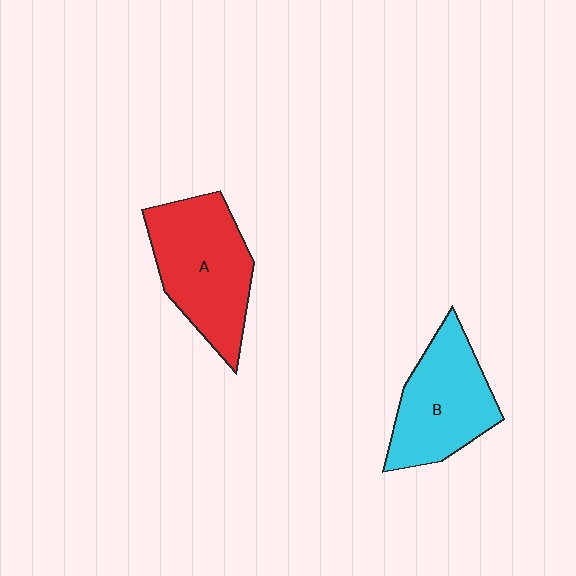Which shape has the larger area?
Shape A (red).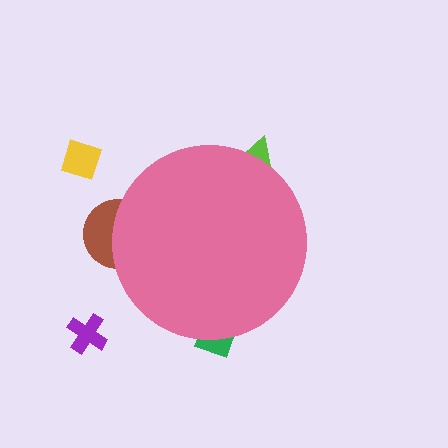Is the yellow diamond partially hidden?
No, the yellow diamond is fully visible.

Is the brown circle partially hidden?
Yes, the brown circle is partially hidden behind the pink circle.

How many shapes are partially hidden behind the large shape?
3 shapes are partially hidden.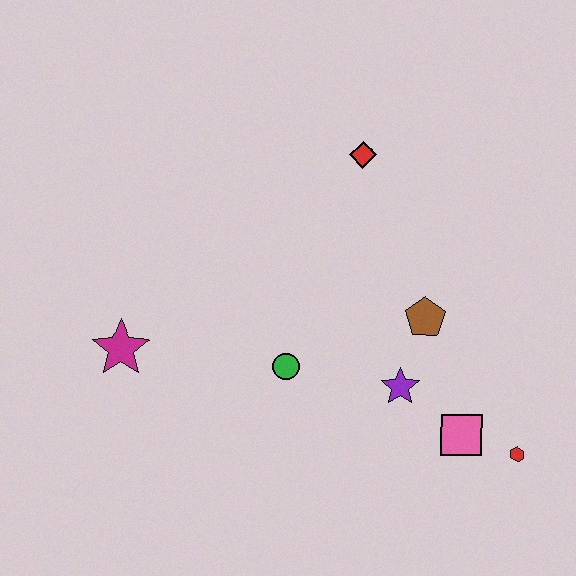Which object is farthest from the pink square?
The magenta star is farthest from the pink square.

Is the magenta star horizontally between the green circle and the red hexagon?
No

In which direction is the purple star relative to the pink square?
The purple star is to the left of the pink square.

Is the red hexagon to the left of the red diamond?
No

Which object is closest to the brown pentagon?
The purple star is closest to the brown pentagon.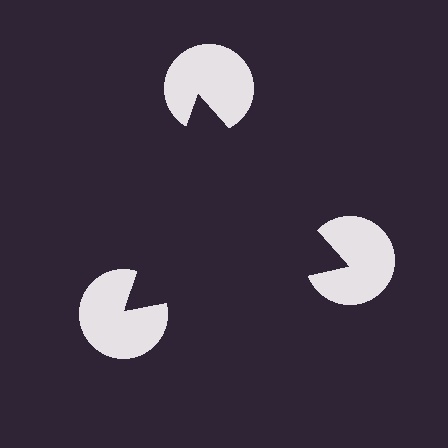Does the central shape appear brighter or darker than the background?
It typically appears slightly darker than the background, even though no actual brightness change is drawn.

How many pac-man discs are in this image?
There are 3 — one at each vertex of the illusory triangle.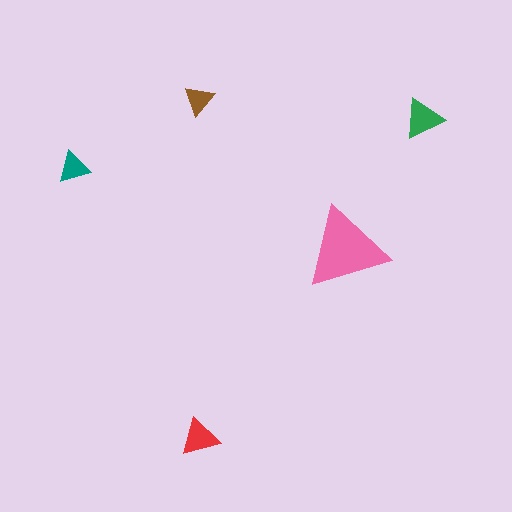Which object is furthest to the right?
The green triangle is rightmost.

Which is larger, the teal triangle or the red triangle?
The red one.